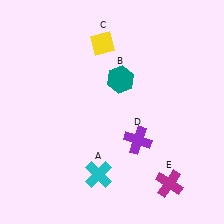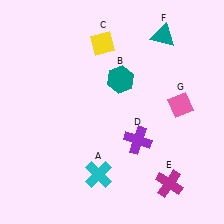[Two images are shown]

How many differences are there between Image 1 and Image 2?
There are 2 differences between the two images.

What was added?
A teal triangle (F), a pink diamond (G) were added in Image 2.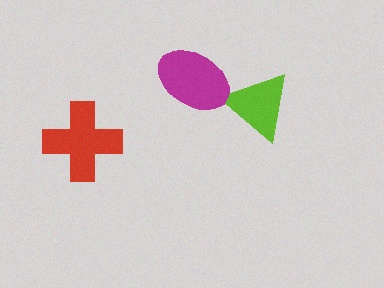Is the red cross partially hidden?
No, no other shape covers it.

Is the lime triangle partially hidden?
Yes, it is partially covered by another shape.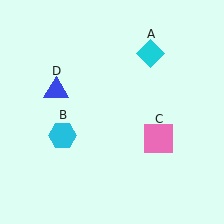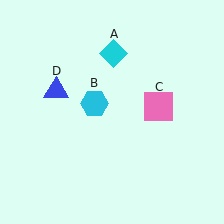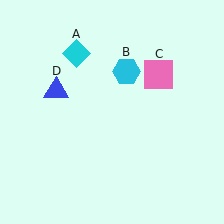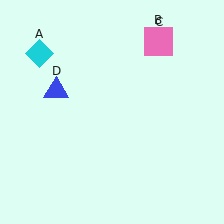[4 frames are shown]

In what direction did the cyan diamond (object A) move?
The cyan diamond (object A) moved left.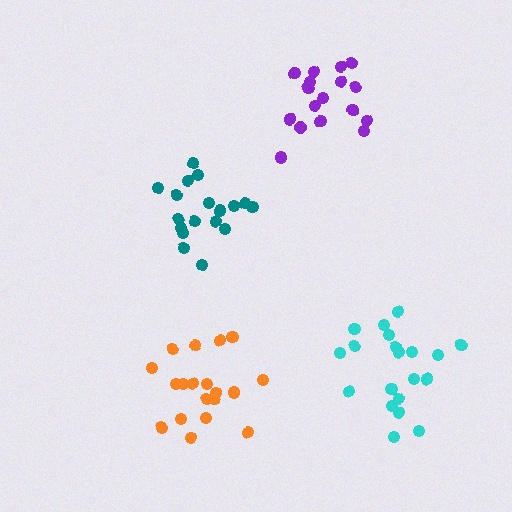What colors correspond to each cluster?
The clusters are colored: cyan, purple, orange, teal.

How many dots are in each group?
Group 1: 20 dots, Group 2: 17 dots, Group 3: 19 dots, Group 4: 18 dots (74 total).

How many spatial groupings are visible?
There are 4 spatial groupings.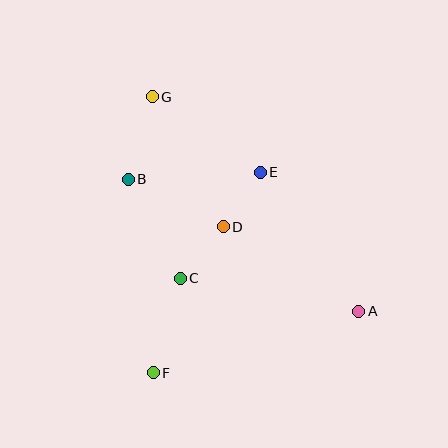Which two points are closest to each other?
Points D and E are closest to each other.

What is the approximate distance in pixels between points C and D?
The distance between C and D is approximately 67 pixels.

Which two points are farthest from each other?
Points A and G are farthest from each other.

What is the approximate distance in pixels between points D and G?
The distance between D and G is approximately 148 pixels.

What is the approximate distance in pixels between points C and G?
The distance between C and G is approximately 184 pixels.